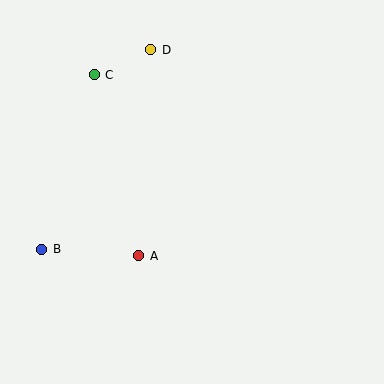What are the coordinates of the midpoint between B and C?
The midpoint between B and C is at (68, 162).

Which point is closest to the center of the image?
Point A at (138, 256) is closest to the center.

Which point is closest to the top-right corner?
Point D is closest to the top-right corner.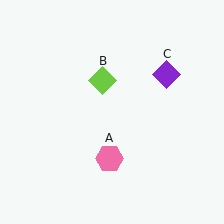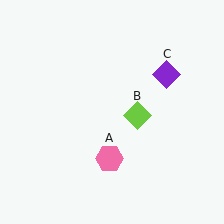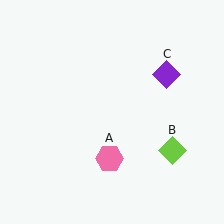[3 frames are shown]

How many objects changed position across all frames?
1 object changed position: lime diamond (object B).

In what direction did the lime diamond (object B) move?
The lime diamond (object B) moved down and to the right.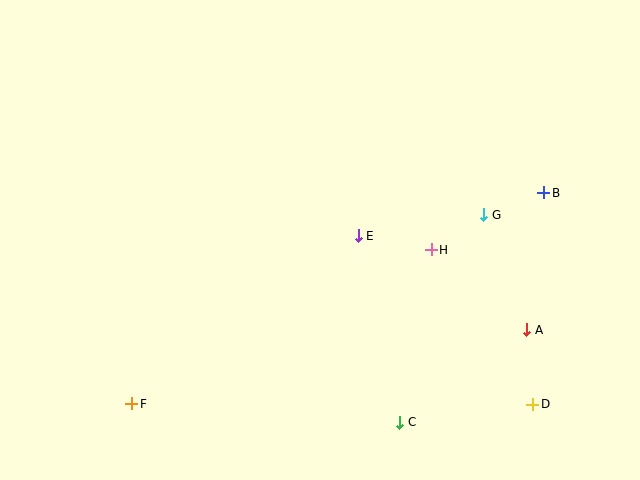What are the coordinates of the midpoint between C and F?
The midpoint between C and F is at (266, 413).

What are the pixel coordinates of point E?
Point E is at (358, 236).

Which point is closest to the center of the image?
Point E at (358, 236) is closest to the center.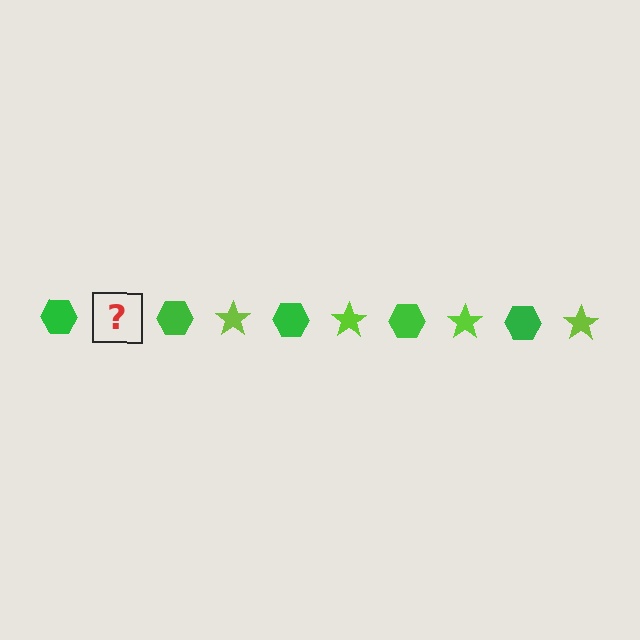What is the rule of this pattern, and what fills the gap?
The rule is that the pattern alternates between green hexagon and lime star. The gap should be filled with a lime star.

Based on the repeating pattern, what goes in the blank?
The blank should be a lime star.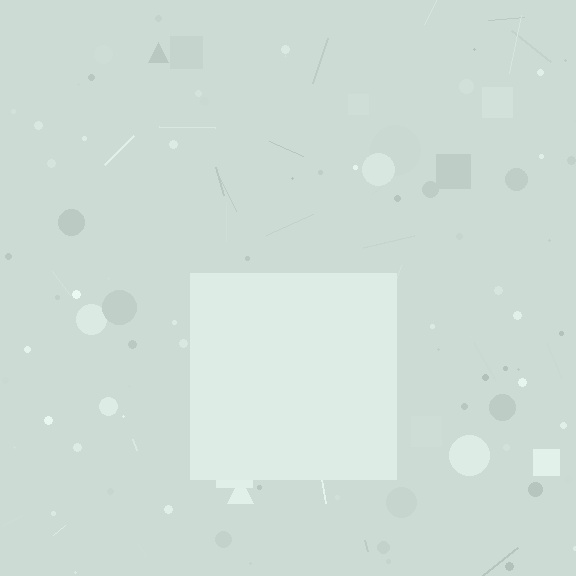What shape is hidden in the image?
A square is hidden in the image.